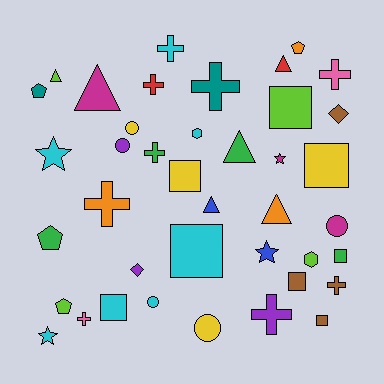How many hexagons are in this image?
There are 2 hexagons.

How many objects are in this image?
There are 40 objects.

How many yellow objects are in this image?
There are 4 yellow objects.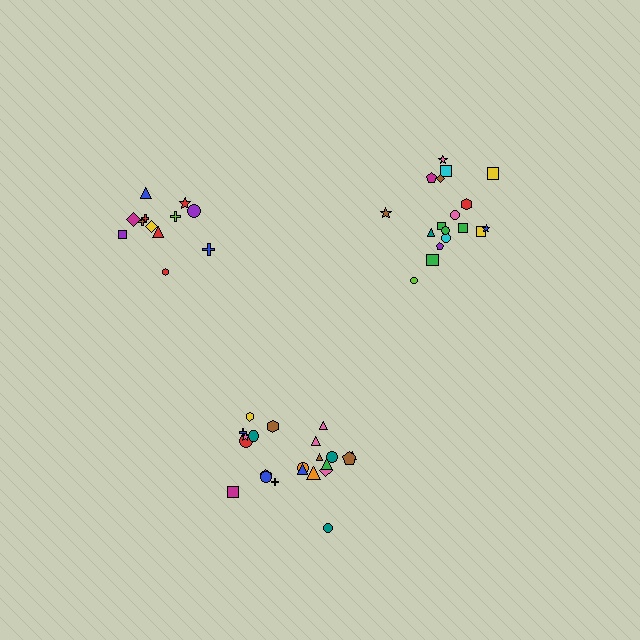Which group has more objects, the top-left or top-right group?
The top-right group.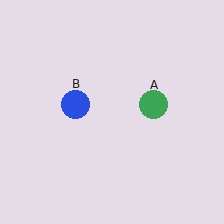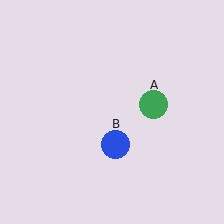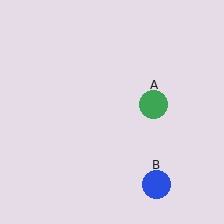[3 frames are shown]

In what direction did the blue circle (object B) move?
The blue circle (object B) moved down and to the right.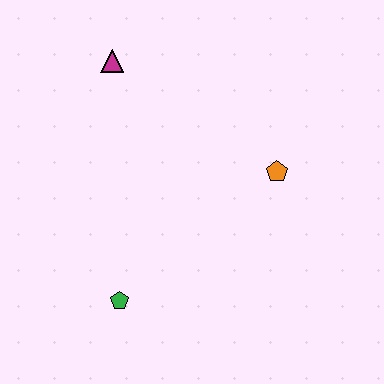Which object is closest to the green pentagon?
The orange pentagon is closest to the green pentagon.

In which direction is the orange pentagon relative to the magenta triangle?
The orange pentagon is to the right of the magenta triangle.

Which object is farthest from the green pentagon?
The magenta triangle is farthest from the green pentagon.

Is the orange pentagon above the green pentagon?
Yes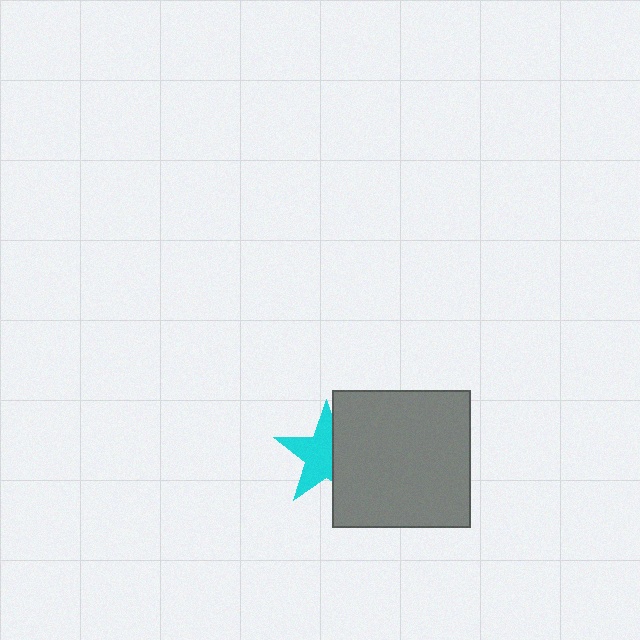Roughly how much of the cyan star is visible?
About half of it is visible (roughly 60%).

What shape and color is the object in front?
The object in front is a gray square.